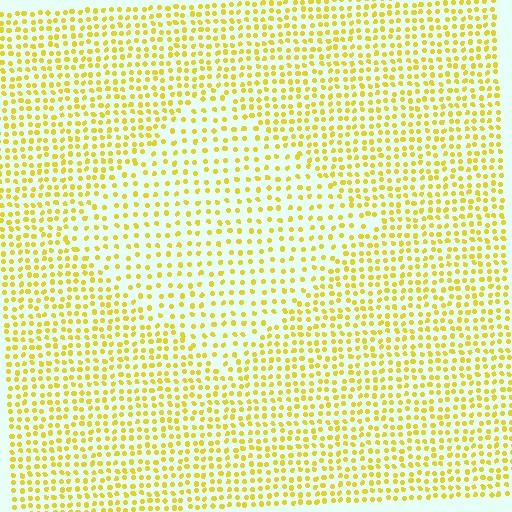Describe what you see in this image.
The image contains small yellow elements arranged at two different densities. A diamond-shaped region is visible where the elements are less densely packed than the surrounding area.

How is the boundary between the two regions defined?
The boundary is defined by a change in element density (approximately 1.7x ratio). All elements are the same color, size, and shape.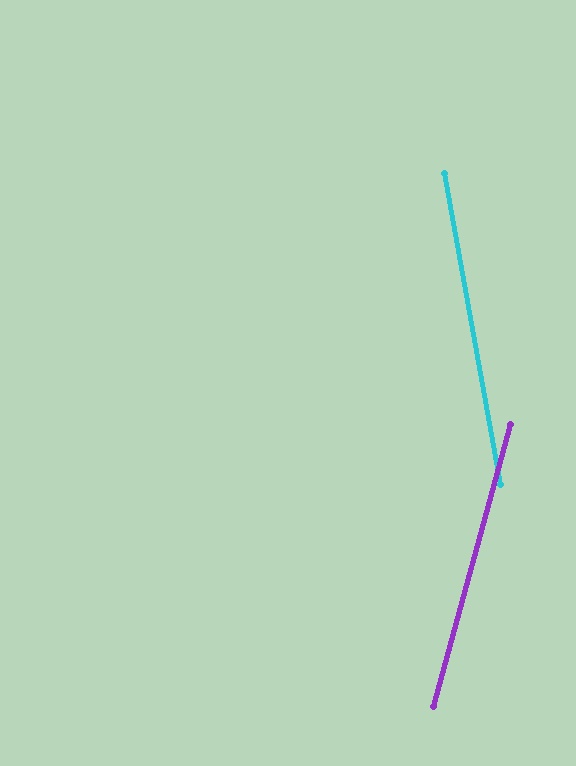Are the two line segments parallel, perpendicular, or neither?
Neither parallel nor perpendicular — they differ by about 26°.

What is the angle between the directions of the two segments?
Approximately 26 degrees.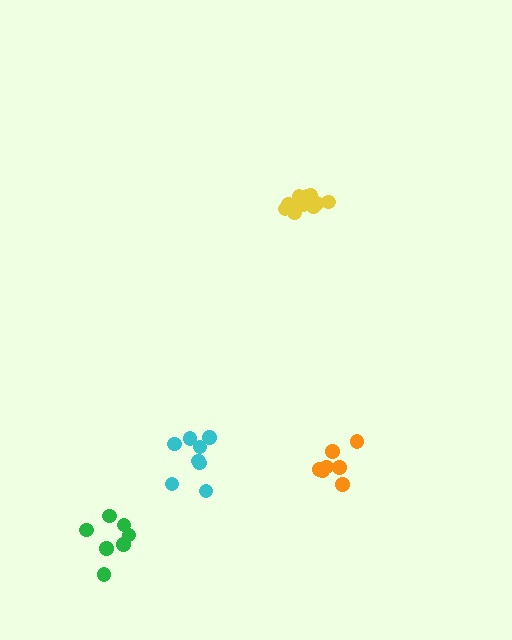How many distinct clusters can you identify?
There are 4 distinct clusters.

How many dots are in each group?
Group 1: 8 dots, Group 2: 8 dots, Group 3: 11 dots, Group 4: 7 dots (34 total).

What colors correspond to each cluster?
The clusters are colored: cyan, orange, yellow, green.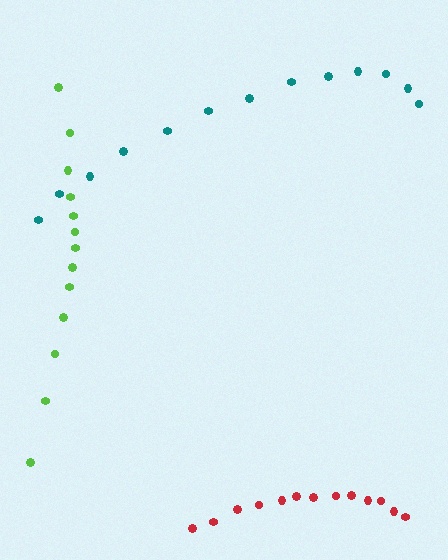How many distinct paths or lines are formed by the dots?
There are 3 distinct paths.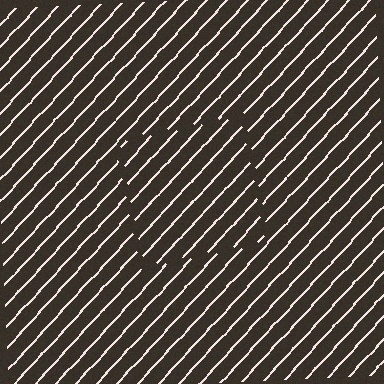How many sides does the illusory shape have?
4 sides — the line-ends trace a square.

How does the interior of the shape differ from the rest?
The interior of the shape contains the same grating, shifted by half a period — the contour is defined by the phase discontinuity where line-ends from the inner and outer gratings abut.